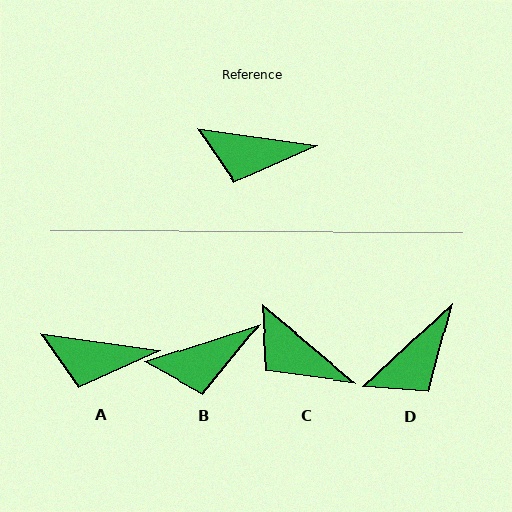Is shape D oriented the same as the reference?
No, it is off by about 51 degrees.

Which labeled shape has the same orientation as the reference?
A.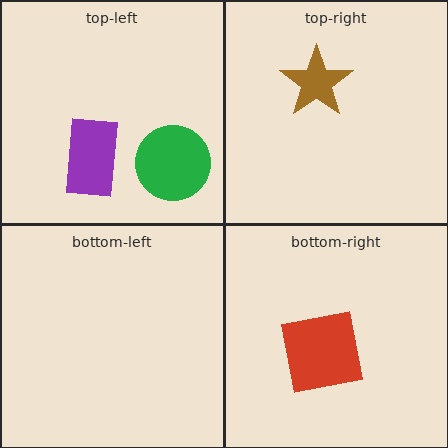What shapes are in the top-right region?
The brown star.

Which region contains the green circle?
The top-left region.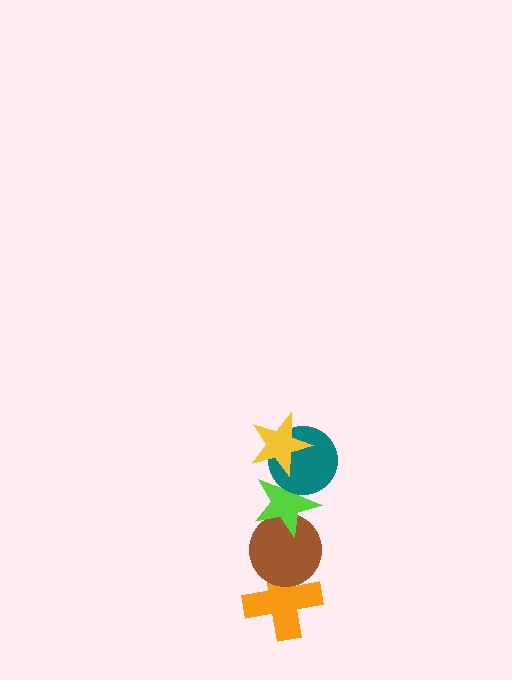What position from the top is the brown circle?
The brown circle is 4th from the top.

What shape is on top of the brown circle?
The lime star is on top of the brown circle.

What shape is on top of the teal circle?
The yellow star is on top of the teal circle.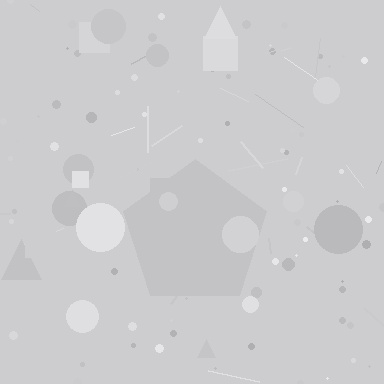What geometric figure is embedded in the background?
A pentagon is embedded in the background.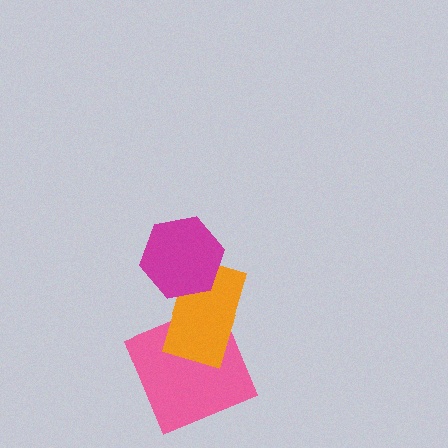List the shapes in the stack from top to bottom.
From top to bottom: the magenta hexagon, the orange rectangle, the pink square.